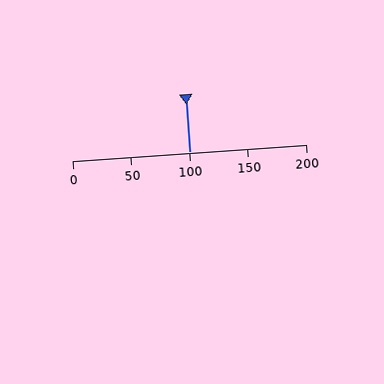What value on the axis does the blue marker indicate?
The marker indicates approximately 100.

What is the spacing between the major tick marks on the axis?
The major ticks are spaced 50 apart.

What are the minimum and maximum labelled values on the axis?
The axis runs from 0 to 200.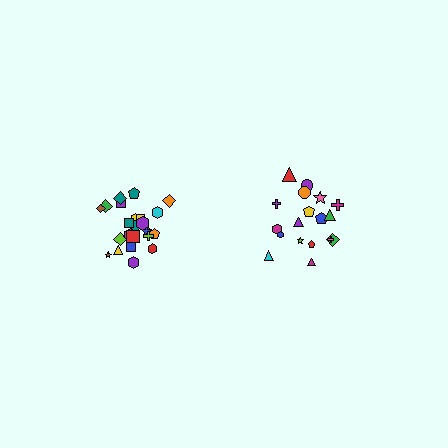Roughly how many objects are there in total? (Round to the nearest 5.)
Roughly 45 objects in total.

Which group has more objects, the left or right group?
The left group.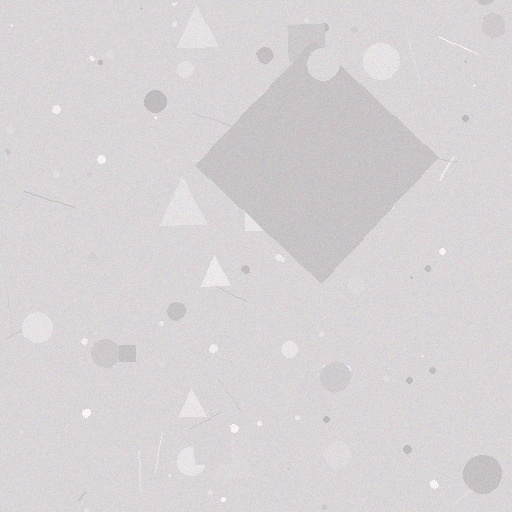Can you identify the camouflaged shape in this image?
The camouflaged shape is a diamond.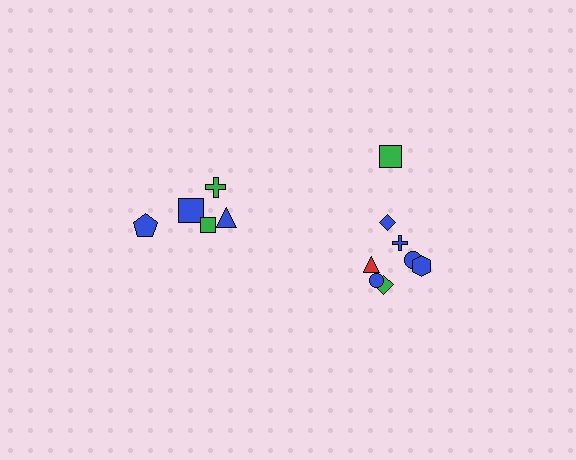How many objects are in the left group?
There are 5 objects.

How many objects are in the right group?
There are 8 objects.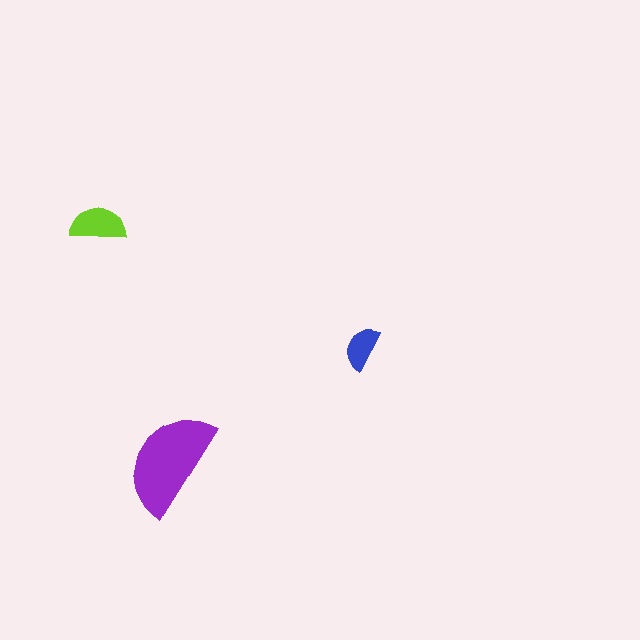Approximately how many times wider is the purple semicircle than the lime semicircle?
About 2 times wider.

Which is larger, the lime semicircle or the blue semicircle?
The lime one.